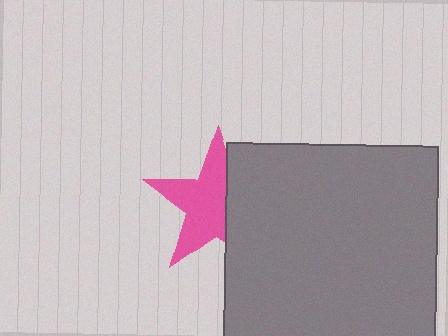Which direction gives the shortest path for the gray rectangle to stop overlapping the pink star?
Moving right gives the shortest separation.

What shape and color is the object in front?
The object in front is a gray rectangle.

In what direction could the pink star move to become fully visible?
The pink star could move left. That would shift it out from behind the gray rectangle entirely.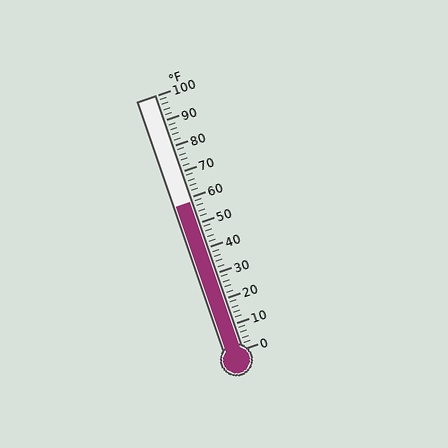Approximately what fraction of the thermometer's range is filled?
The thermometer is filled to approximately 60% of its range.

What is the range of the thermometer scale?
The thermometer scale ranges from 0°F to 100°F.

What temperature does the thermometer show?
The thermometer shows approximately 58°F.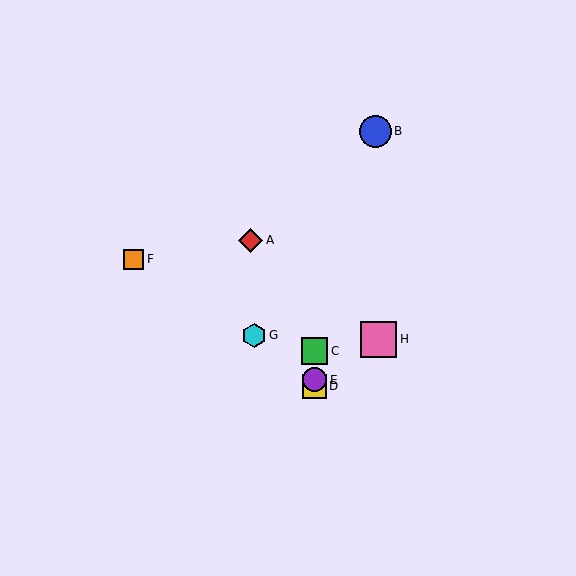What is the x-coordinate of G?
Object G is at x≈254.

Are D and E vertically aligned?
Yes, both are at x≈315.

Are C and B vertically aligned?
No, C is at x≈315 and B is at x≈375.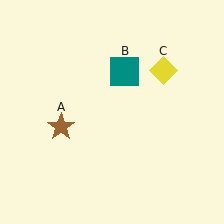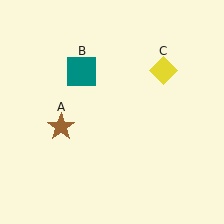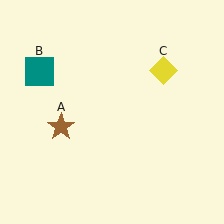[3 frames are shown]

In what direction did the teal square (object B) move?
The teal square (object B) moved left.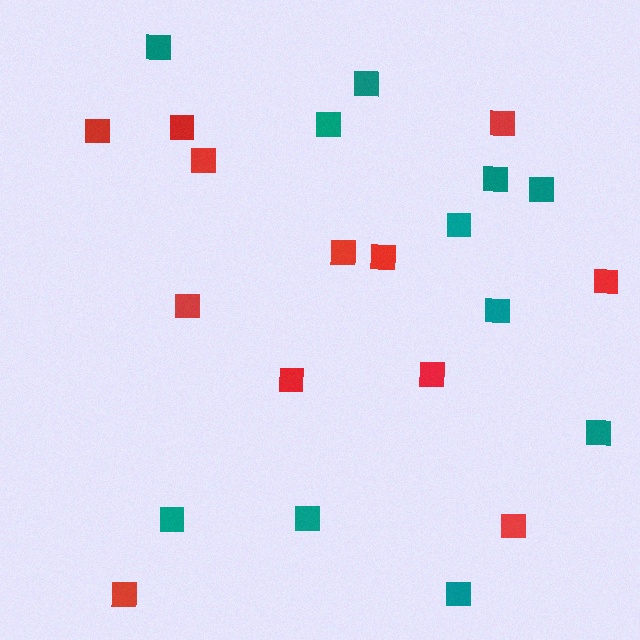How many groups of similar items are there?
There are 2 groups: one group of teal squares (11) and one group of red squares (12).